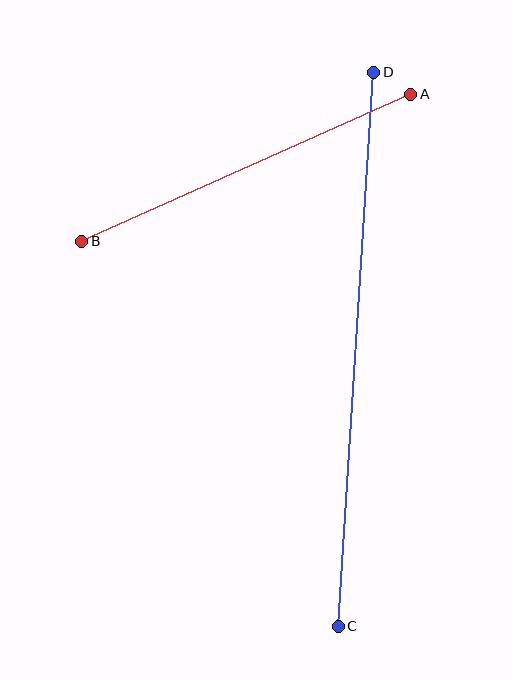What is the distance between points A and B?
The distance is approximately 360 pixels.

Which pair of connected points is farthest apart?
Points C and D are farthest apart.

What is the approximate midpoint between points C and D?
The midpoint is at approximately (356, 349) pixels.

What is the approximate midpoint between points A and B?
The midpoint is at approximately (246, 168) pixels.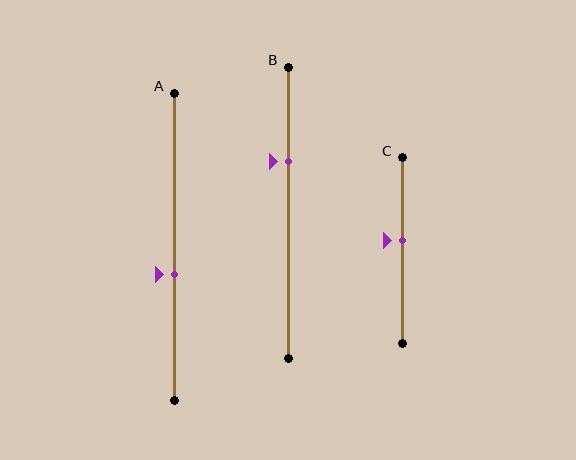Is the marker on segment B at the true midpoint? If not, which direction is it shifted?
No, the marker on segment B is shifted upward by about 18% of the segment length.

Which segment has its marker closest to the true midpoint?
Segment C has its marker closest to the true midpoint.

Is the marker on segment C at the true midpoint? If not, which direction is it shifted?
No, the marker on segment C is shifted upward by about 6% of the segment length.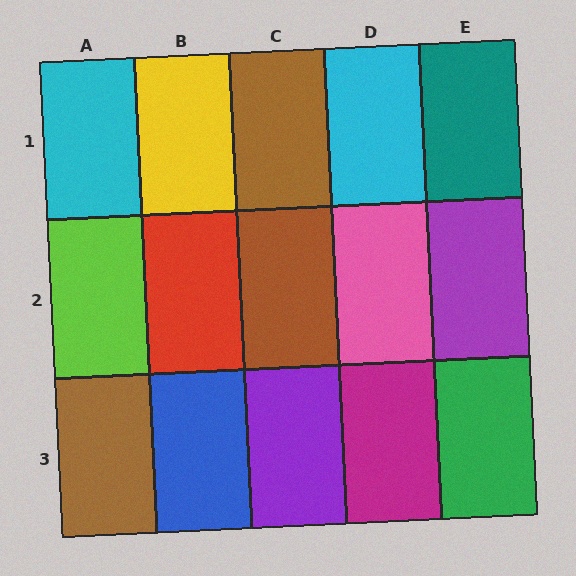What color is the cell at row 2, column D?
Pink.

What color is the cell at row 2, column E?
Purple.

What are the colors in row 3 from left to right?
Brown, blue, purple, magenta, green.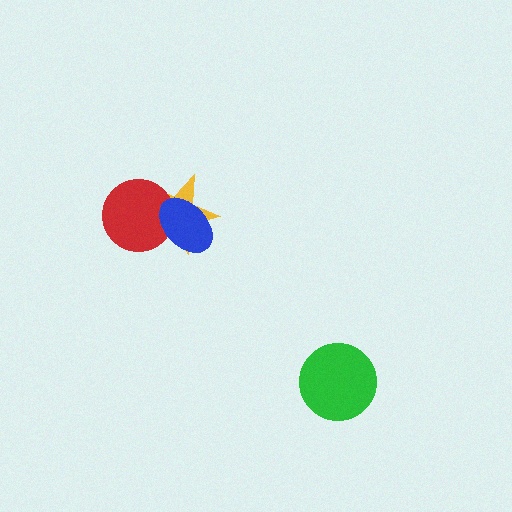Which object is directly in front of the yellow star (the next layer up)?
The red circle is directly in front of the yellow star.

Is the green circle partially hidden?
No, no other shape covers it.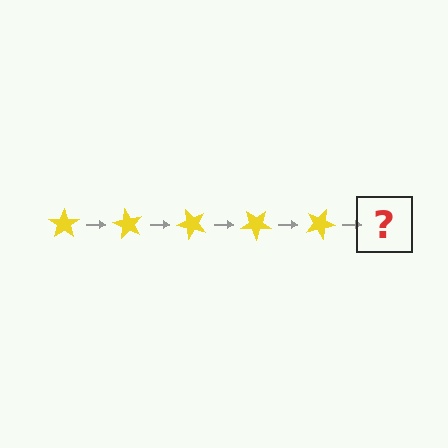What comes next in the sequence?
The next element should be a yellow star rotated 300 degrees.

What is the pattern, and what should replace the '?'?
The pattern is that the star rotates 60 degrees each step. The '?' should be a yellow star rotated 300 degrees.